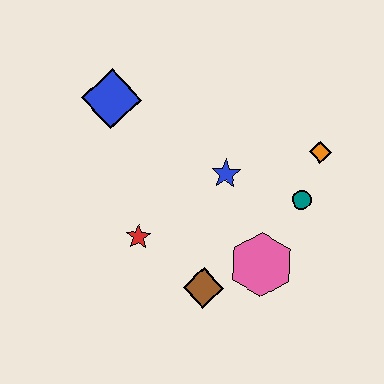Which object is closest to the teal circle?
The orange diamond is closest to the teal circle.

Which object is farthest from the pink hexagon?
The blue diamond is farthest from the pink hexagon.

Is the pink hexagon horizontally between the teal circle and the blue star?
Yes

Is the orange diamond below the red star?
No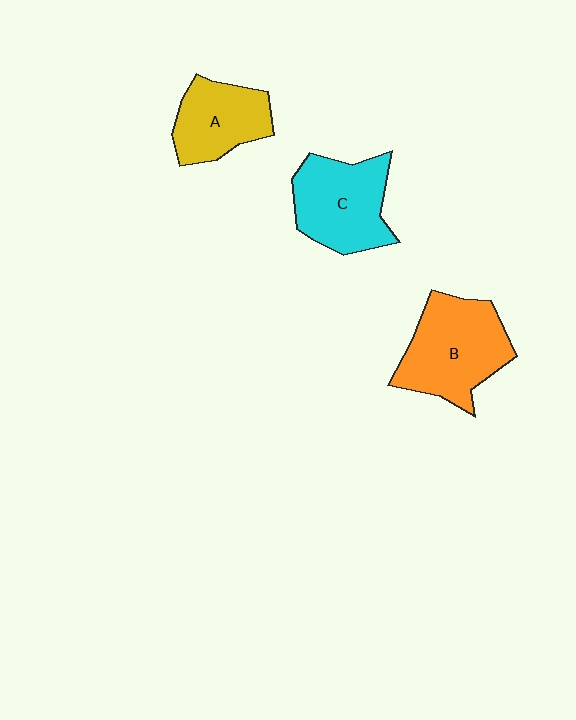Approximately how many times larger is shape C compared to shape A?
Approximately 1.3 times.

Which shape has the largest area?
Shape B (orange).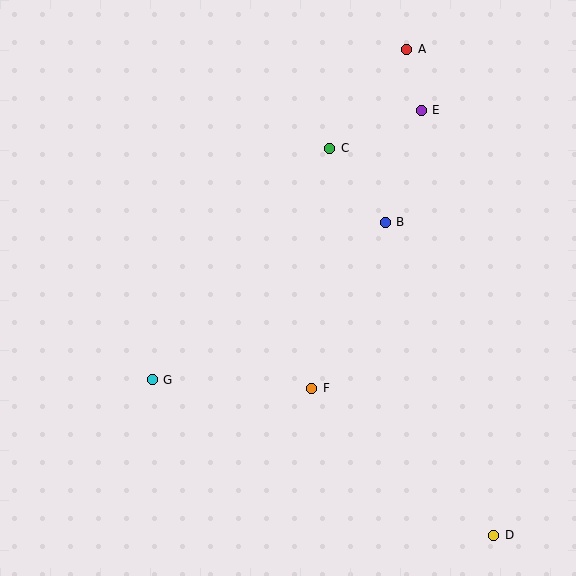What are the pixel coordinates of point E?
Point E is at (421, 110).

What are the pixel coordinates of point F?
Point F is at (312, 388).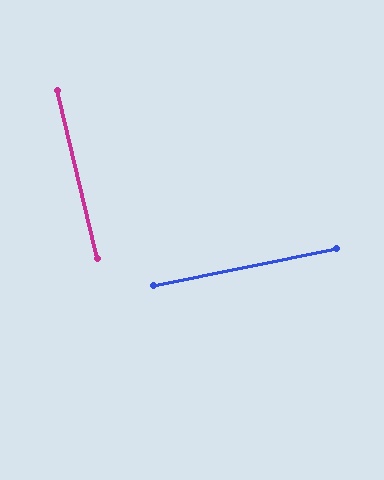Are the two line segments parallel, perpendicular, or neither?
Perpendicular — they meet at approximately 89°.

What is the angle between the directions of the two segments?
Approximately 89 degrees.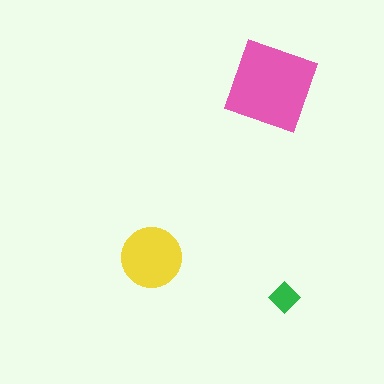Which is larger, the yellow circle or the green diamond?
The yellow circle.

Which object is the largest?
The pink square.